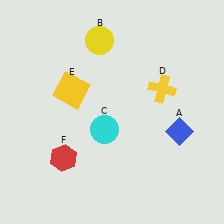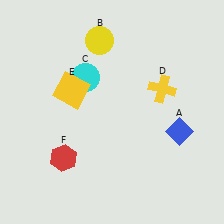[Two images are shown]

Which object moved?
The cyan circle (C) moved up.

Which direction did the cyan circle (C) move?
The cyan circle (C) moved up.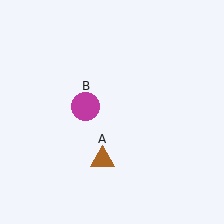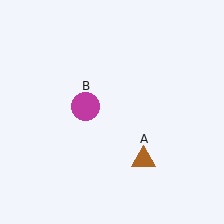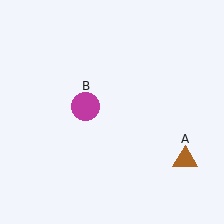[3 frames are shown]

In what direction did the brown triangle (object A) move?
The brown triangle (object A) moved right.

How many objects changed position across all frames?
1 object changed position: brown triangle (object A).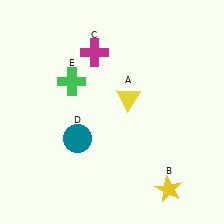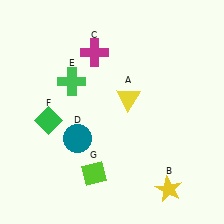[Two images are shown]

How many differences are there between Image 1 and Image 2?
There are 2 differences between the two images.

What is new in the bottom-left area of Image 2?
A green diamond (F) was added in the bottom-left area of Image 2.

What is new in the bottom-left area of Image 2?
A lime diamond (G) was added in the bottom-left area of Image 2.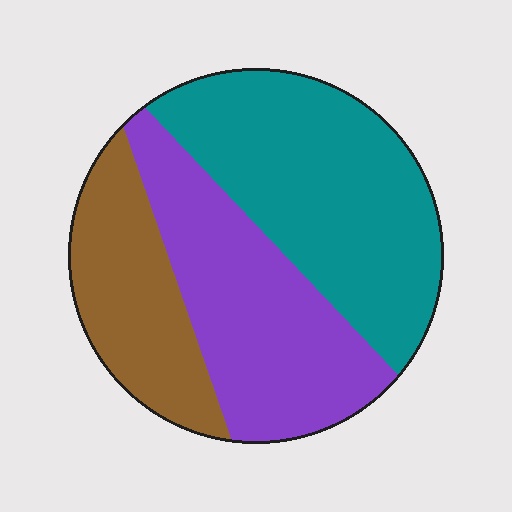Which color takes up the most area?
Teal, at roughly 45%.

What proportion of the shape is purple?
Purple covers 34% of the shape.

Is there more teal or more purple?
Teal.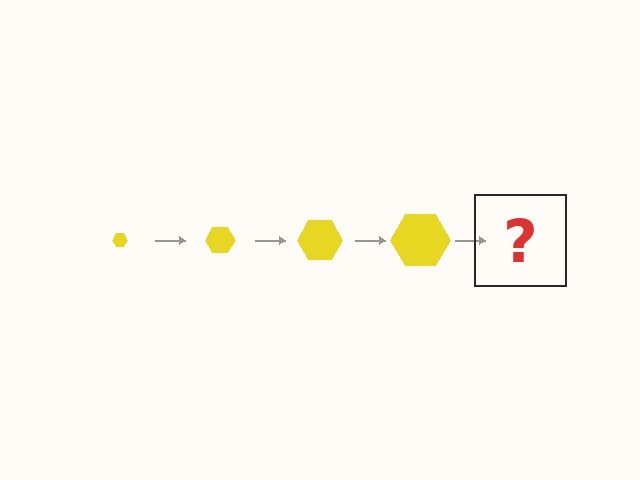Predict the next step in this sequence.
The next step is a yellow hexagon, larger than the previous one.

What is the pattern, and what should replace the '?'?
The pattern is that the hexagon gets progressively larger each step. The '?' should be a yellow hexagon, larger than the previous one.